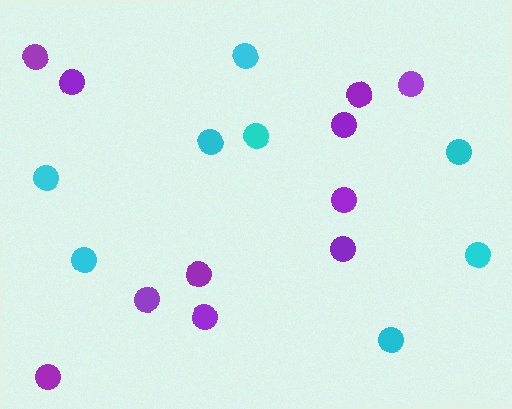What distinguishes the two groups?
There are 2 groups: one group of cyan circles (8) and one group of purple circles (11).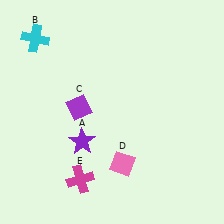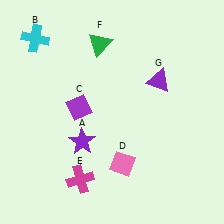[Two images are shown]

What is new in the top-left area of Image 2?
A green triangle (F) was added in the top-left area of Image 2.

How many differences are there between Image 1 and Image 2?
There are 2 differences between the two images.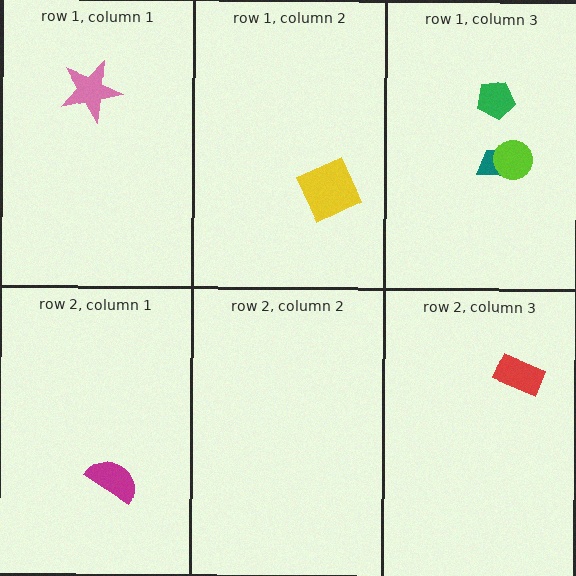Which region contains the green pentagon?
The row 1, column 3 region.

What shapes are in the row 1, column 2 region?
The yellow square.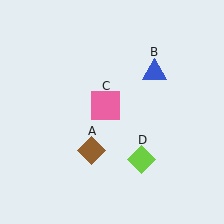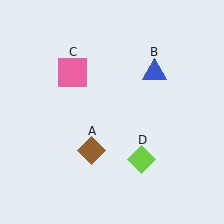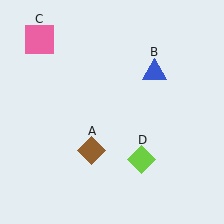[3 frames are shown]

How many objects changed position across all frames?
1 object changed position: pink square (object C).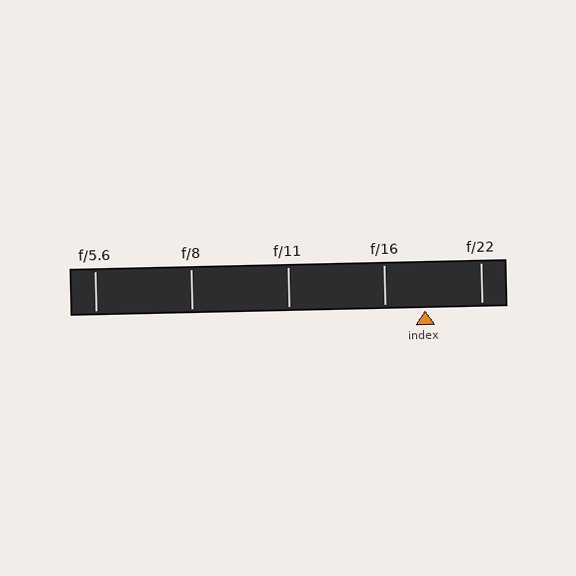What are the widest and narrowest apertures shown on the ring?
The widest aperture shown is f/5.6 and the narrowest is f/22.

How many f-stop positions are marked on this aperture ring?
There are 5 f-stop positions marked.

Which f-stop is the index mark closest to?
The index mark is closest to f/16.